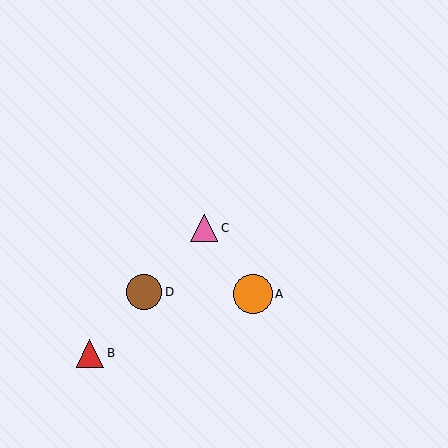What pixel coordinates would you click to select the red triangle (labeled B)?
Click at (90, 353) to select the red triangle B.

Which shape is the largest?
The orange circle (labeled A) is the largest.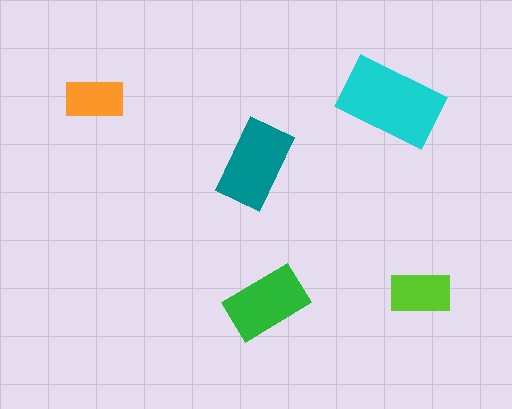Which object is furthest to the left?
The orange rectangle is leftmost.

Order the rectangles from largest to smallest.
the cyan one, the teal one, the green one, the lime one, the orange one.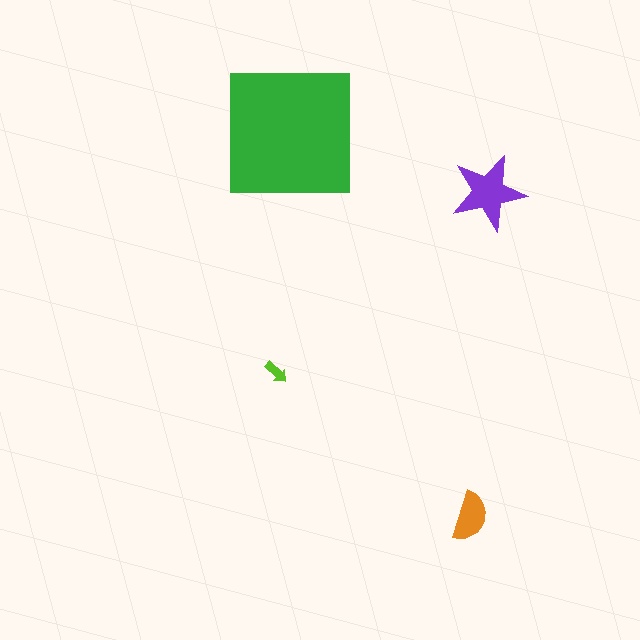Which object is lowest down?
The orange semicircle is bottommost.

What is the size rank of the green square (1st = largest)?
1st.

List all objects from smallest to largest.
The lime arrow, the orange semicircle, the purple star, the green square.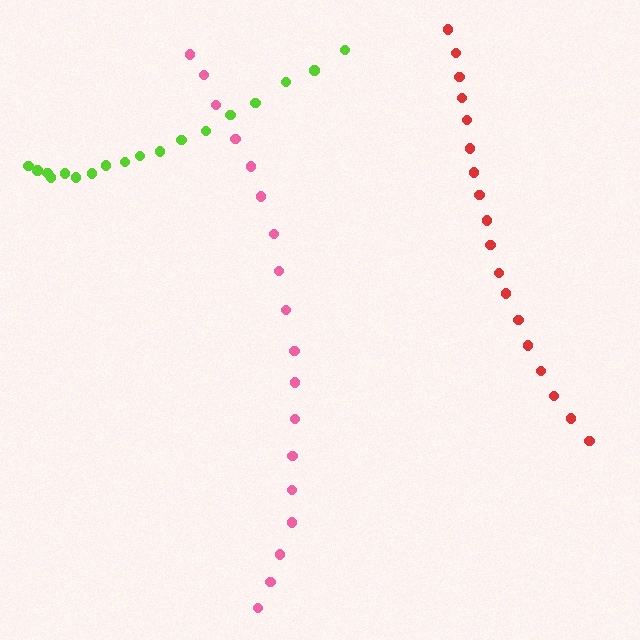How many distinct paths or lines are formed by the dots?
There are 3 distinct paths.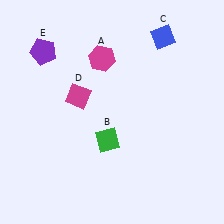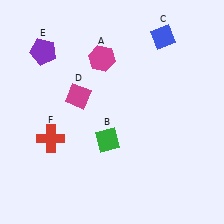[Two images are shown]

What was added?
A red cross (F) was added in Image 2.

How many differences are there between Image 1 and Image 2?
There is 1 difference between the two images.